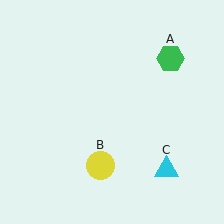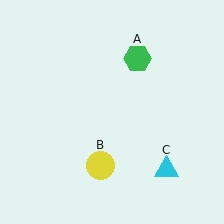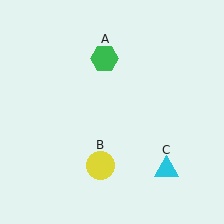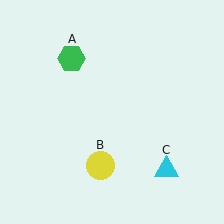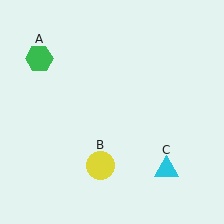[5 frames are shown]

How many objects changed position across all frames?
1 object changed position: green hexagon (object A).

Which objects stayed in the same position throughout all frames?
Yellow circle (object B) and cyan triangle (object C) remained stationary.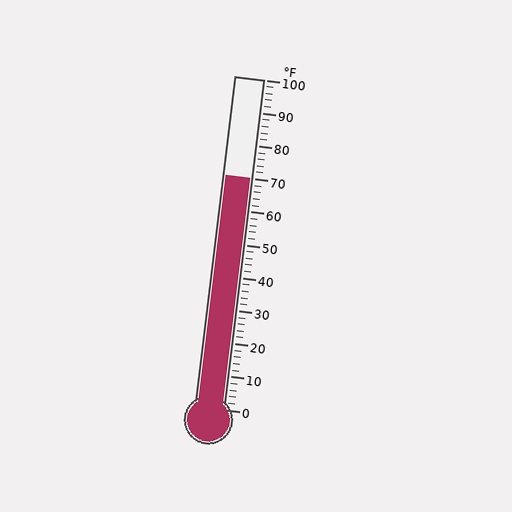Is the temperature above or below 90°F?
The temperature is below 90°F.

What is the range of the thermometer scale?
The thermometer scale ranges from 0°F to 100°F.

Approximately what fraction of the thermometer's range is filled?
The thermometer is filled to approximately 70% of its range.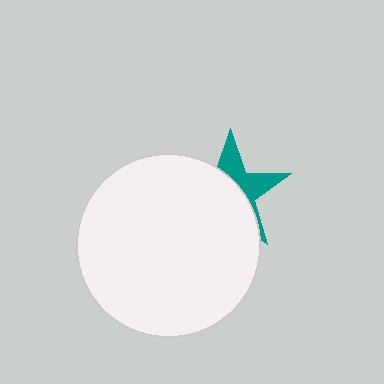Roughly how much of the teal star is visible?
A small part of it is visible (roughly 37%).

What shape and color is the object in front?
The object in front is a white circle.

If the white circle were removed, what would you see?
You would see the complete teal star.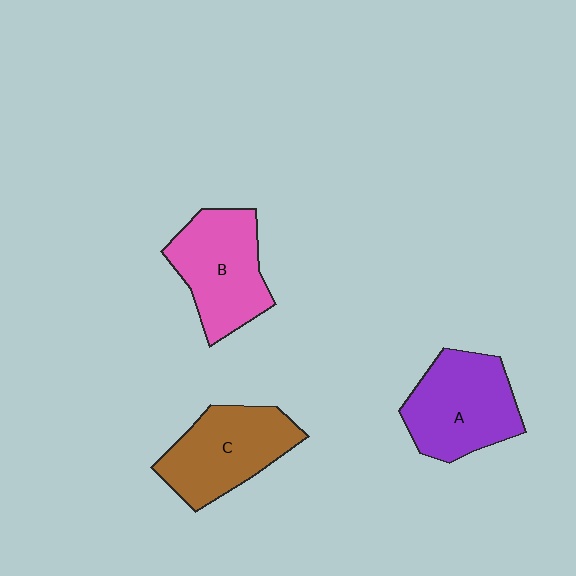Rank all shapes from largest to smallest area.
From largest to smallest: A (purple), B (pink), C (brown).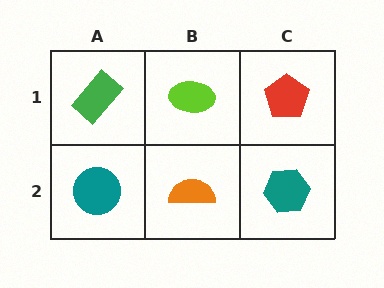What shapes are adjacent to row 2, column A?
A green rectangle (row 1, column A), an orange semicircle (row 2, column B).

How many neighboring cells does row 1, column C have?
2.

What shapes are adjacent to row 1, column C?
A teal hexagon (row 2, column C), a lime ellipse (row 1, column B).